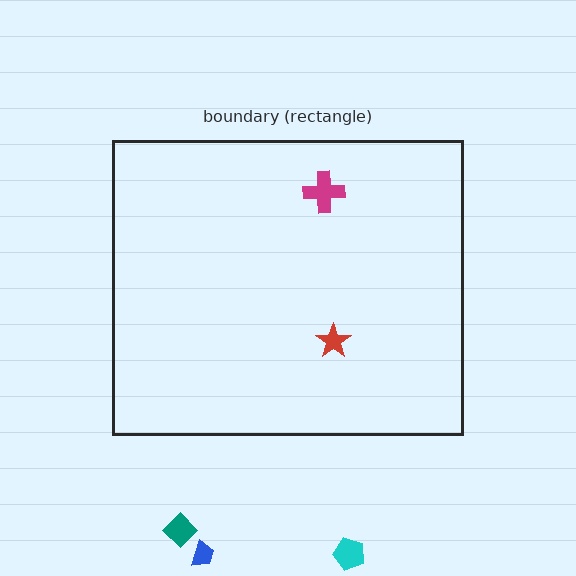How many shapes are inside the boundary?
2 inside, 3 outside.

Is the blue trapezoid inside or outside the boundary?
Outside.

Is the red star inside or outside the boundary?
Inside.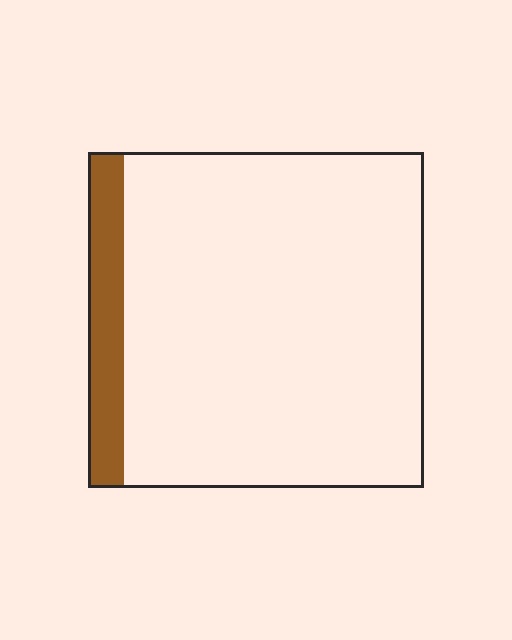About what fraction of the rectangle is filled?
About one tenth (1/10).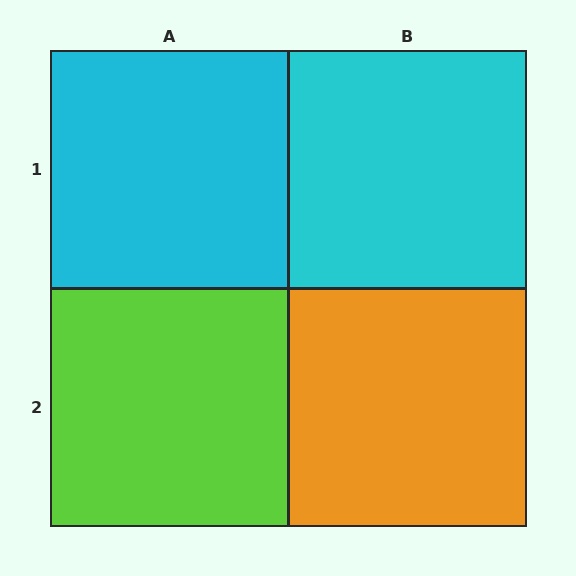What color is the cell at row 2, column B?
Orange.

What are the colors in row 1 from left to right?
Cyan, cyan.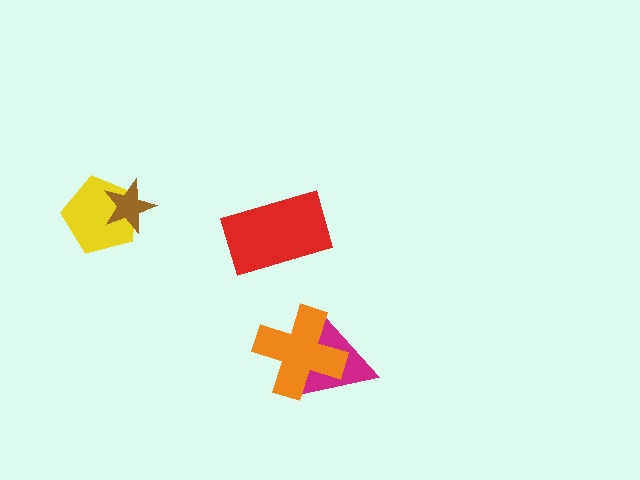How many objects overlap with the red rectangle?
0 objects overlap with the red rectangle.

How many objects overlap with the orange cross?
1 object overlaps with the orange cross.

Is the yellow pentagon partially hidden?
Yes, it is partially covered by another shape.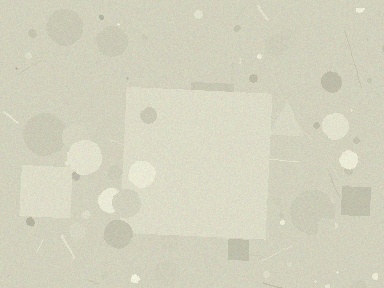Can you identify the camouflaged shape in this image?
The camouflaged shape is a square.